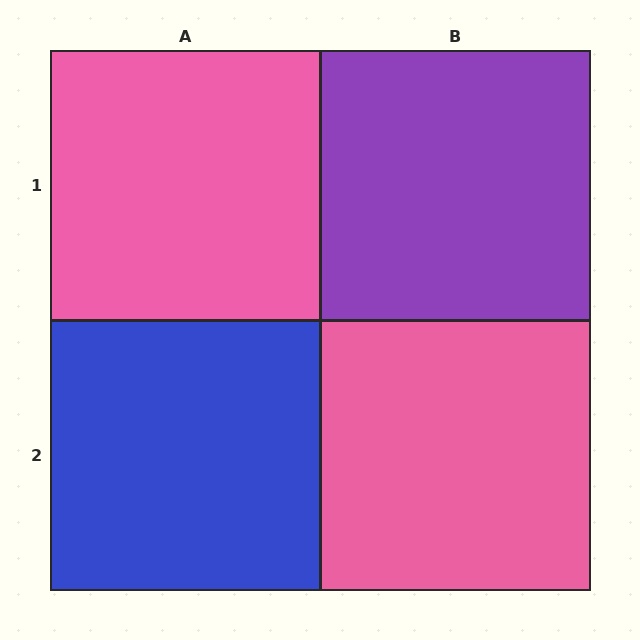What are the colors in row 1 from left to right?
Pink, purple.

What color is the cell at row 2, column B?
Pink.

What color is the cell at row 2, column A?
Blue.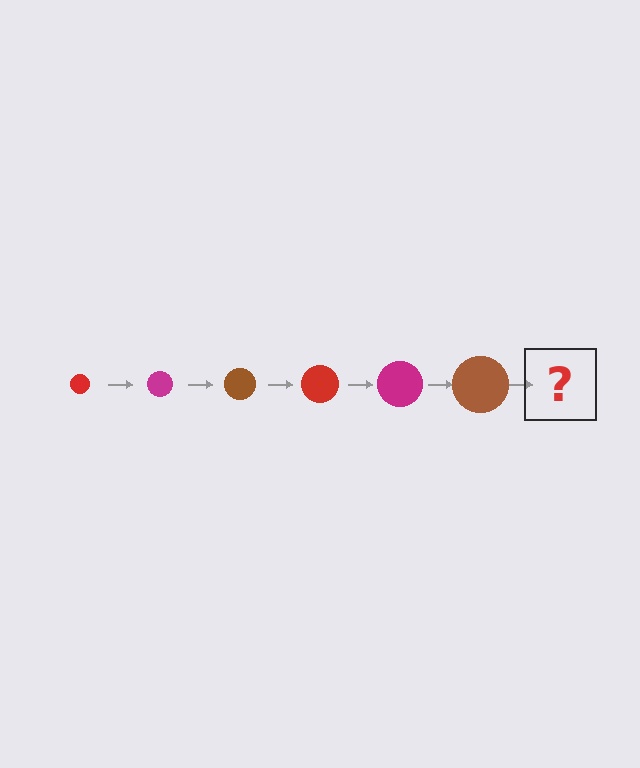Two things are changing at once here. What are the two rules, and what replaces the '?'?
The two rules are that the circle grows larger each step and the color cycles through red, magenta, and brown. The '?' should be a red circle, larger than the previous one.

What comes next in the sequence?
The next element should be a red circle, larger than the previous one.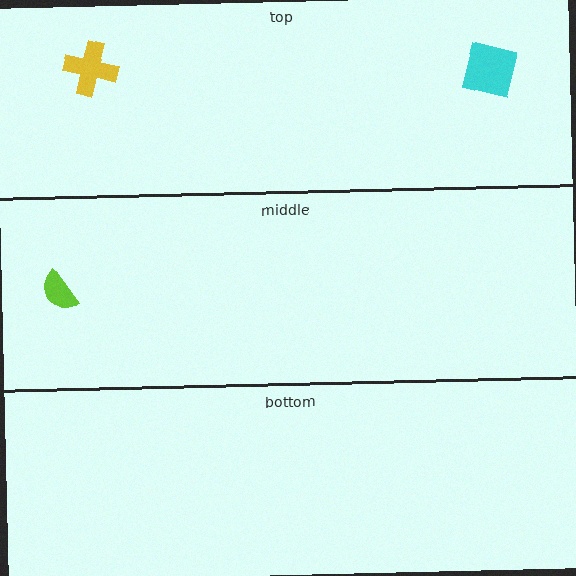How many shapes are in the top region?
2.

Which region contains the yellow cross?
The top region.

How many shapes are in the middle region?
1.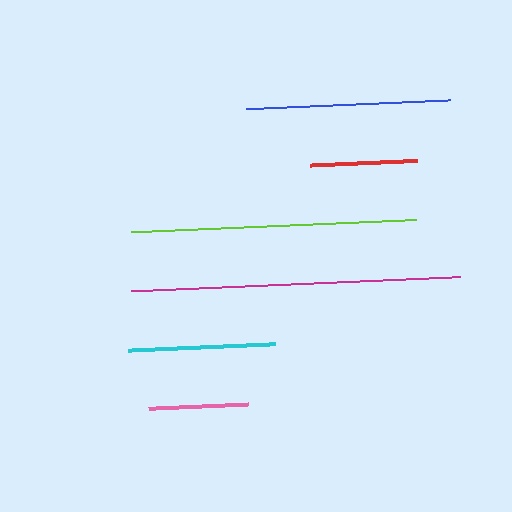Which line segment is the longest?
The magenta line is the longest at approximately 329 pixels.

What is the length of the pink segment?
The pink segment is approximately 100 pixels long.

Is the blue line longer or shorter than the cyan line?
The blue line is longer than the cyan line.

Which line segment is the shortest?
The pink line is the shortest at approximately 100 pixels.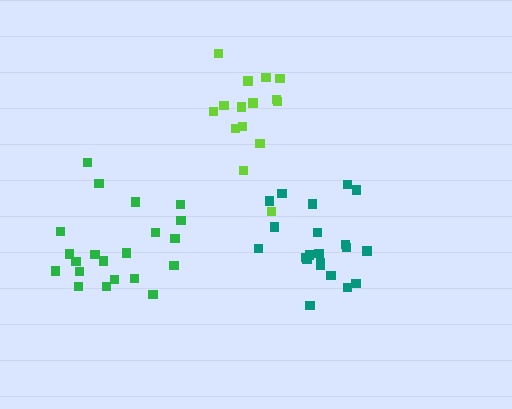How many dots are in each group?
Group 1: 15 dots, Group 2: 21 dots, Group 3: 21 dots (57 total).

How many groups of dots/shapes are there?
There are 3 groups.